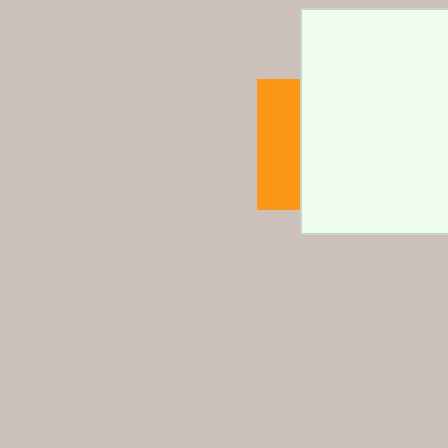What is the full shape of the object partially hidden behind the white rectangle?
The partially hidden object is an orange square.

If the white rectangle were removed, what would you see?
You would see the complete orange square.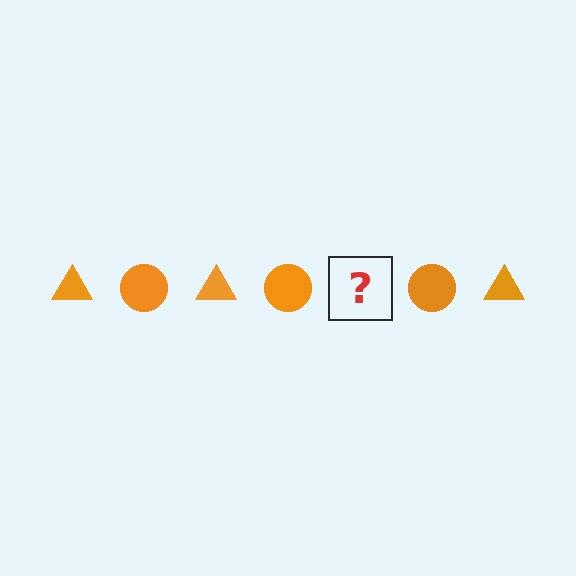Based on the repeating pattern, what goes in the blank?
The blank should be an orange triangle.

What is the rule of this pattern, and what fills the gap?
The rule is that the pattern cycles through triangle, circle shapes in orange. The gap should be filled with an orange triangle.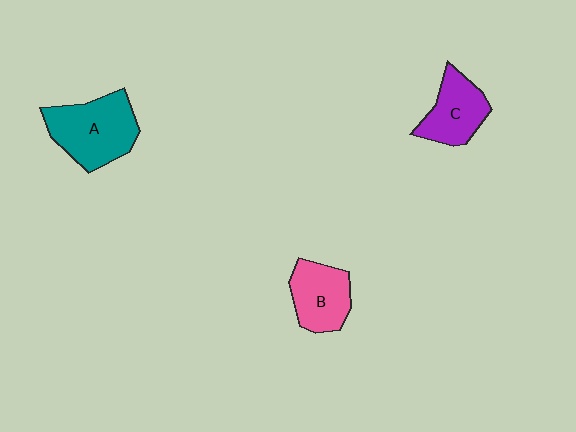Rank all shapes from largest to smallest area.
From largest to smallest: A (teal), B (pink), C (purple).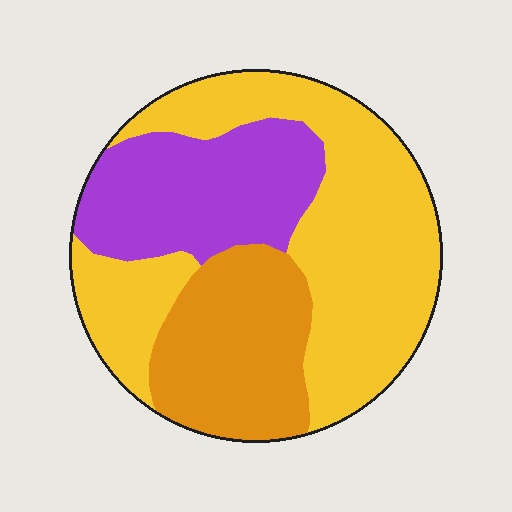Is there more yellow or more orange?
Yellow.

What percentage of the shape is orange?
Orange covers 24% of the shape.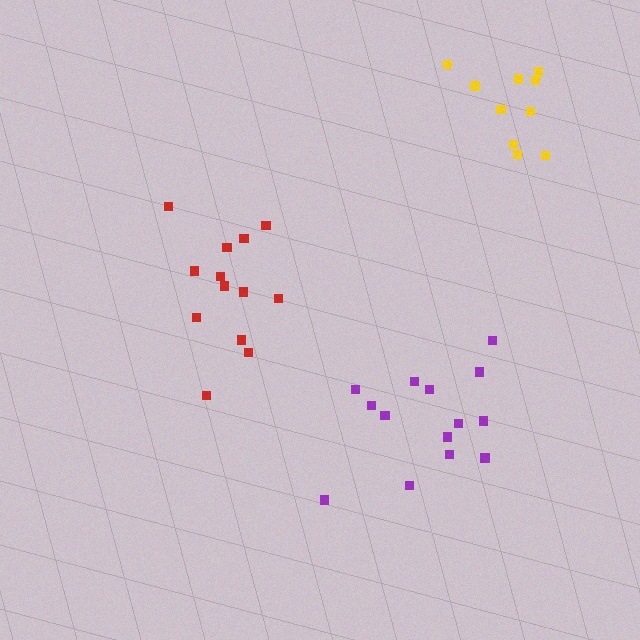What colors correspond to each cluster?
The clusters are colored: yellow, purple, red.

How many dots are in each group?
Group 1: 10 dots, Group 2: 14 dots, Group 3: 13 dots (37 total).